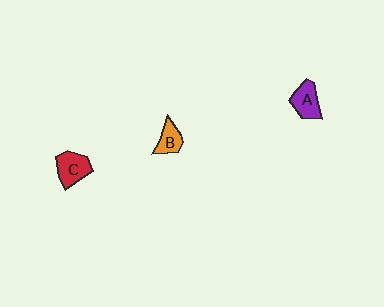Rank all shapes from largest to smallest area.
From largest to smallest: C (red), A (purple), B (orange).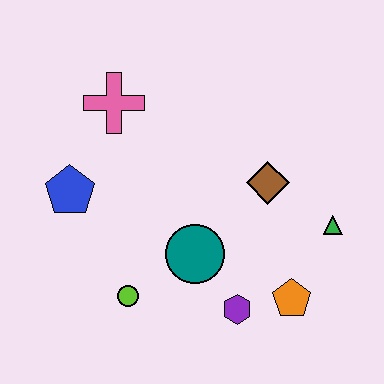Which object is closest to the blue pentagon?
The pink cross is closest to the blue pentagon.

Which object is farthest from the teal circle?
The pink cross is farthest from the teal circle.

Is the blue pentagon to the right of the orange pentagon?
No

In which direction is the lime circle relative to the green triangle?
The lime circle is to the left of the green triangle.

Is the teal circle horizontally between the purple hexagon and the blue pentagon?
Yes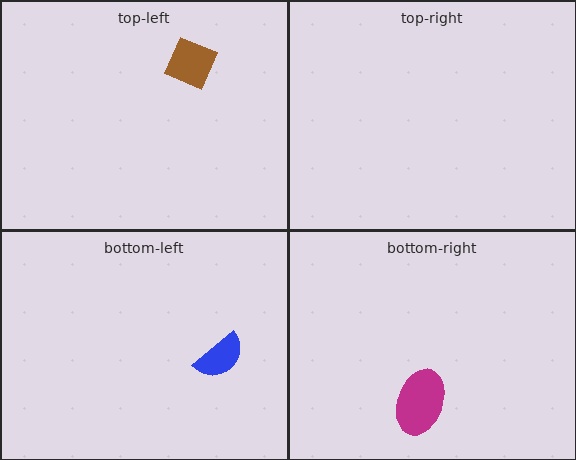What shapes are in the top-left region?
The brown diamond.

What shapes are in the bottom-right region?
The magenta ellipse.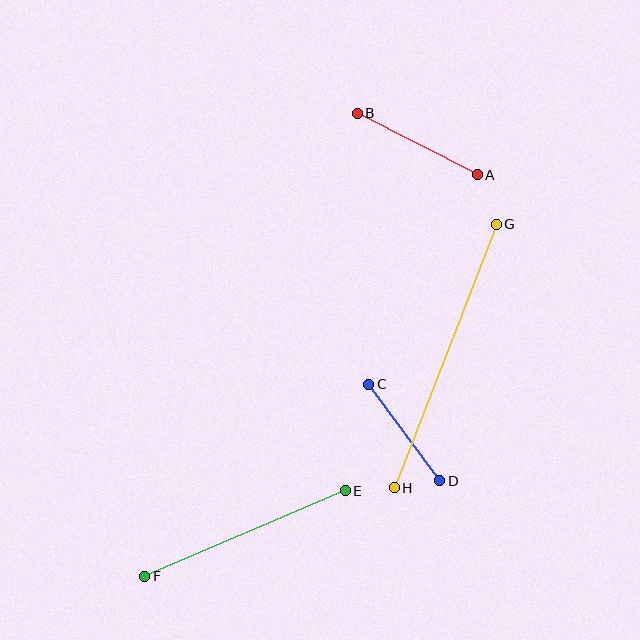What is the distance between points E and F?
The distance is approximately 218 pixels.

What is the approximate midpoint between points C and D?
The midpoint is at approximately (404, 433) pixels.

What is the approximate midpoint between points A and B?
The midpoint is at approximately (417, 144) pixels.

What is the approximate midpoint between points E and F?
The midpoint is at approximately (245, 533) pixels.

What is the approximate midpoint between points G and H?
The midpoint is at approximately (445, 356) pixels.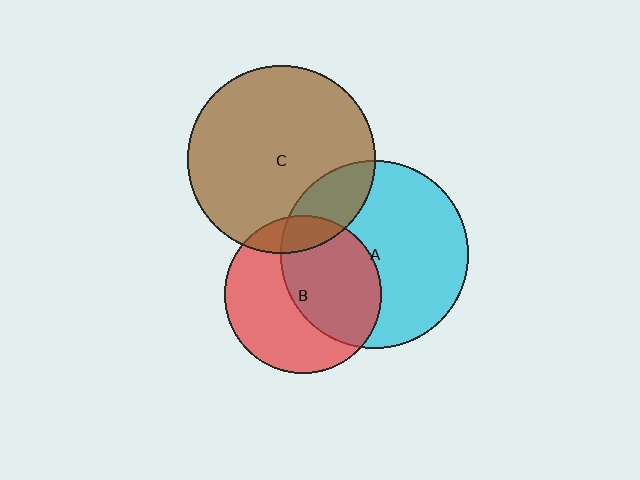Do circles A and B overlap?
Yes.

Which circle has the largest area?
Circle C (brown).